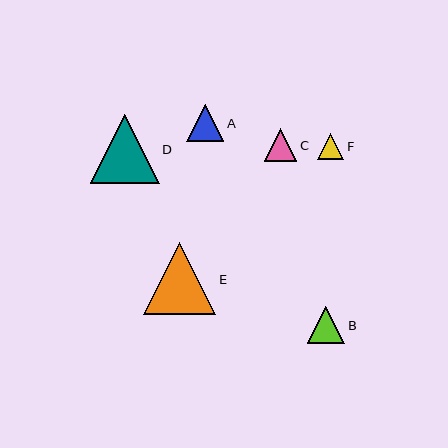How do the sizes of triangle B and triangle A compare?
Triangle B and triangle A are approximately the same size.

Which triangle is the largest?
Triangle E is the largest with a size of approximately 72 pixels.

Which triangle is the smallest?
Triangle F is the smallest with a size of approximately 26 pixels.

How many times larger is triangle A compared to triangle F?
Triangle A is approximately 1.4 times the size of triangle F.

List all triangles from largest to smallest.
From largest to smallest: E, D, B, A, C, F.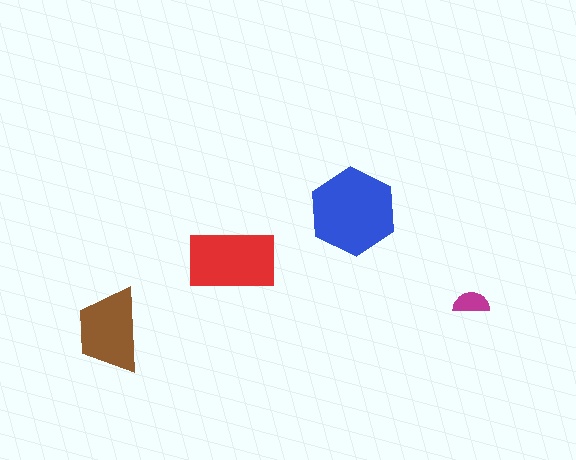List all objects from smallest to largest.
The magenta semicircle, the brown trapezoid, the red rectangle, the blue hexagon.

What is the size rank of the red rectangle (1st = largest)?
2nd.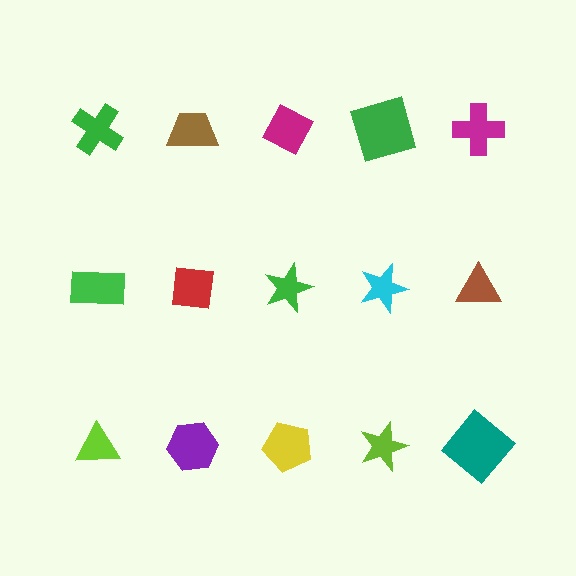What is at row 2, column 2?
A red square.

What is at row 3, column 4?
A lime star.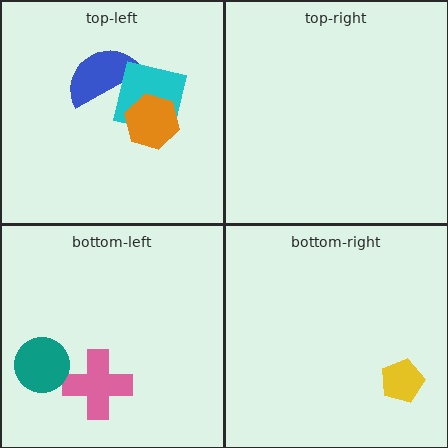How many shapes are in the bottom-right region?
1.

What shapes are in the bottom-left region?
The pink cross, the teal circle.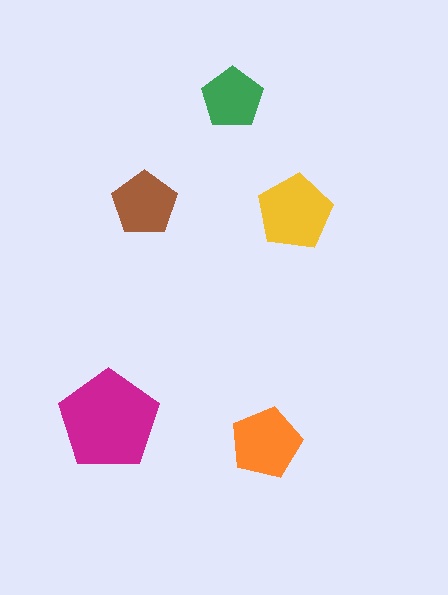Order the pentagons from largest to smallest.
the magenta one, the yellow one, the orange one, the brown one, the green one.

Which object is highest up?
The green pentagon is topmost.